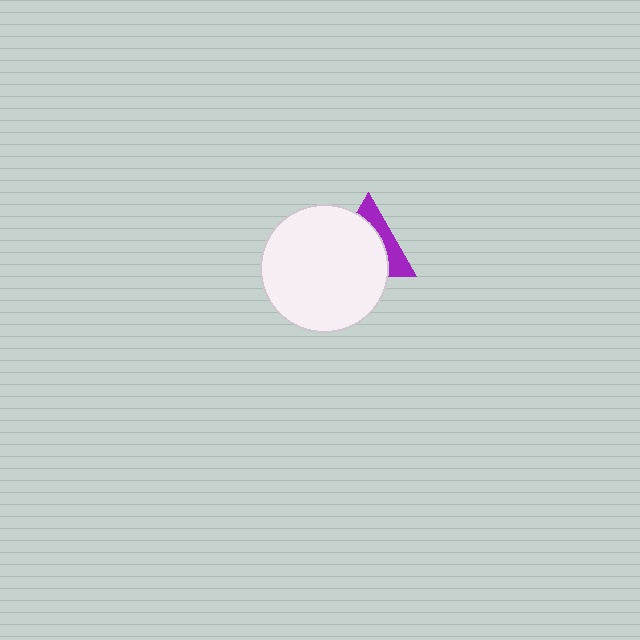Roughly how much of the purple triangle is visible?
A small part of it is visible (roughly 34%).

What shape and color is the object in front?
The object in front is a white circle.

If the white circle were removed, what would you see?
You would see the complete purple triangle.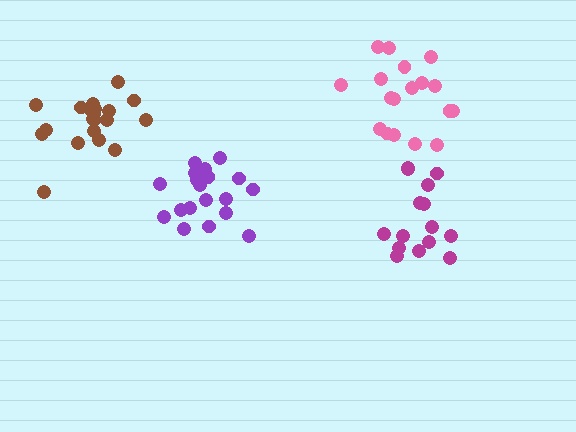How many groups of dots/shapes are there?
There are 4 groups.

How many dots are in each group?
Group 1: 15 dots, Group 2: 19 dots, Group 3: 18 dots, Group 4: 20 dots (72 total).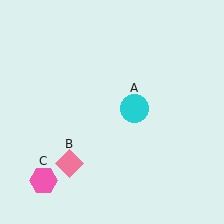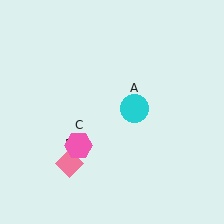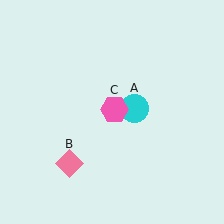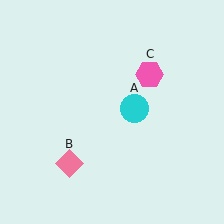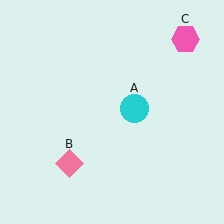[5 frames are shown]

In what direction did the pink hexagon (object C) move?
The pink hexagon (object C) moved up and to the right.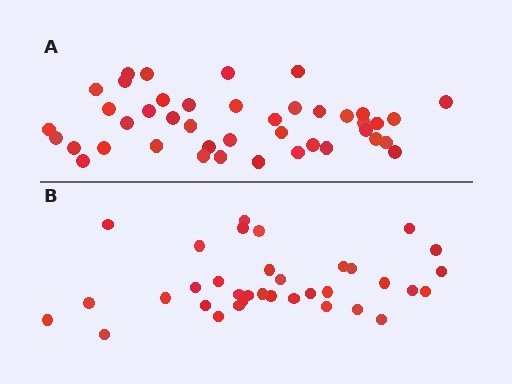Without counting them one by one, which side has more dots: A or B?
Region A (the top region) has more dots.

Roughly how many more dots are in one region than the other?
Region A has roughly 8 or so more dots than region B.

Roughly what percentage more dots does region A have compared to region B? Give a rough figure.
About 20% more.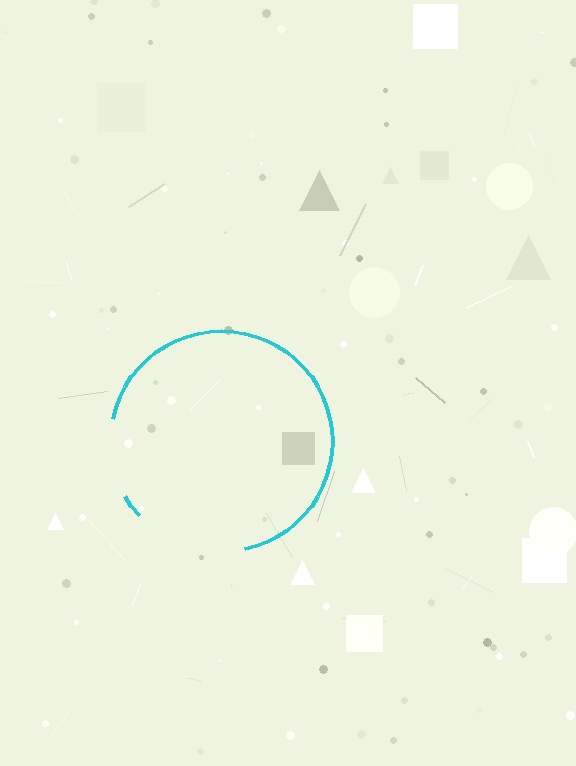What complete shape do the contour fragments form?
The contour fragments form a circle.